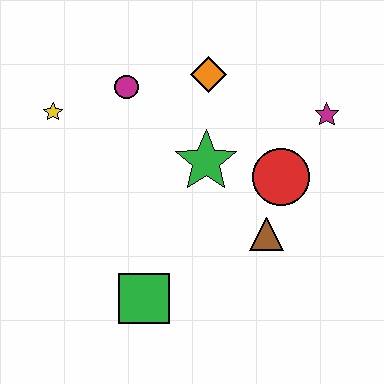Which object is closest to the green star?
The red circle is closest to the green star.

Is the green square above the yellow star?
No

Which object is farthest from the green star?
The yellow star is farthest from the green star.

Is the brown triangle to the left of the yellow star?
No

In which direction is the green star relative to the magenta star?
The green star is to the left of the magenta star.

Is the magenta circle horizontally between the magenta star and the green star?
No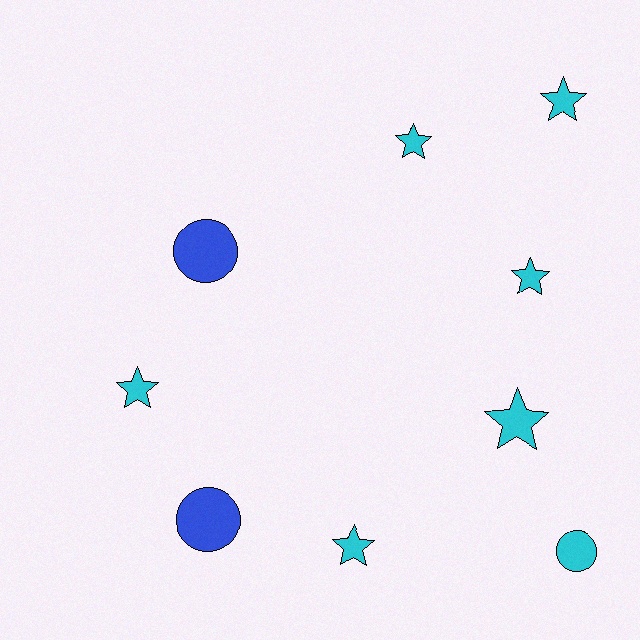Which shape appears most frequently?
Star, with 6 objects.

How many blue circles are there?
There are 2 blue circles.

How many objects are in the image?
There are 9 objects.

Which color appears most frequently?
Cyan, with 7 objects.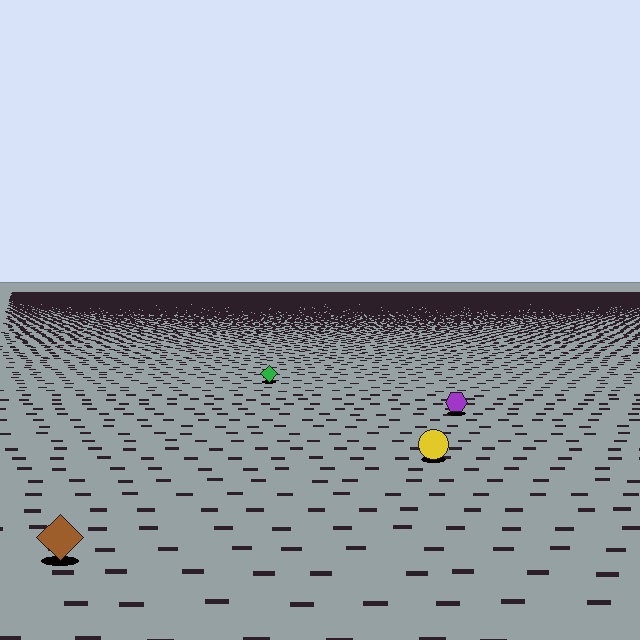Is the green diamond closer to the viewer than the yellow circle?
No. The yellow circle is closer — you can tell from the texture gradient: the ground texture is coarser near it.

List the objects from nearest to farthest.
From nearest to farthest: the brown diamond, the yellow circle, the purple hexagon, the green diamond.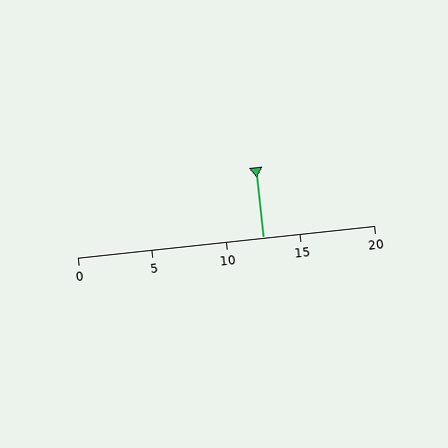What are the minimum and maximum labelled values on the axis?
The axis runs from 0 to 20.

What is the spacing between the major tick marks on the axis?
The major ticks are spaced 5 apart.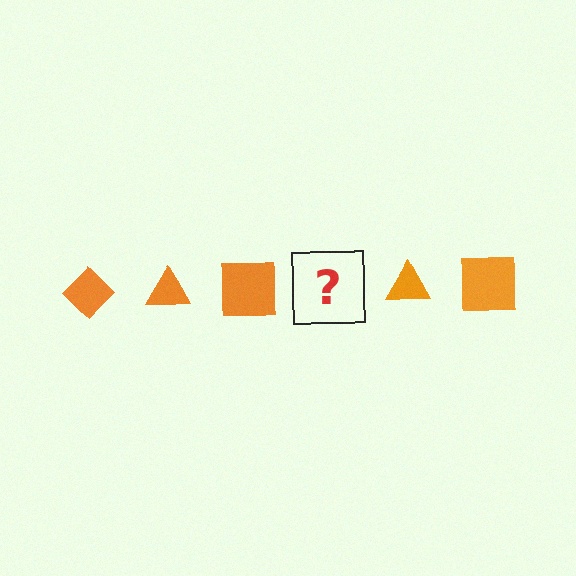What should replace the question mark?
The question mark should be replaced with an orange diamond.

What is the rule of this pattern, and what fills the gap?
The rule is that the pattern cycles through diamond, triangle, square shapes in orange. The gap should be filled with an orange diamond.